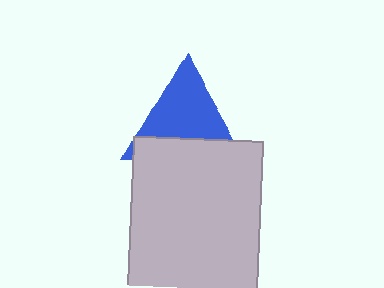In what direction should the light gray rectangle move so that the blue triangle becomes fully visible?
The light gray rectangle should move down. That is the shortest direction to clear the overlap and leave the blue triangle fully visible.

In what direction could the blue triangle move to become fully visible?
The blue triangle could move up. That would shift it out from behind the light gray rectangle entirely.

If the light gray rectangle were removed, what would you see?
You would see the complete blue triangle.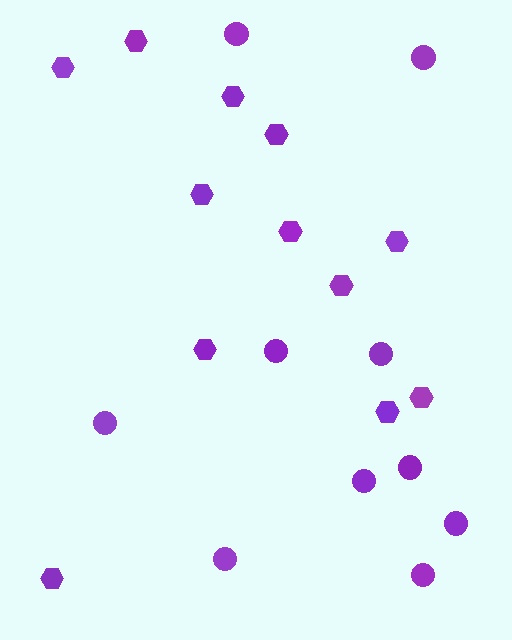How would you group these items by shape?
There are 2 groups: one group of hexagons (12) and one group of circles (10).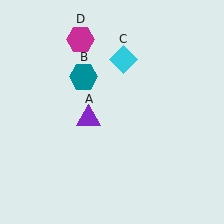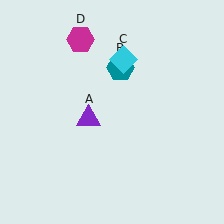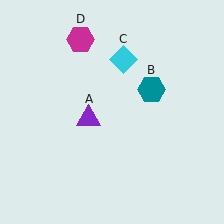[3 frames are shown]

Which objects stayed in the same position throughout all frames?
Purple triangle (object A) and cyan diamond (object C) and magenta hexagon (object D) remained stationary.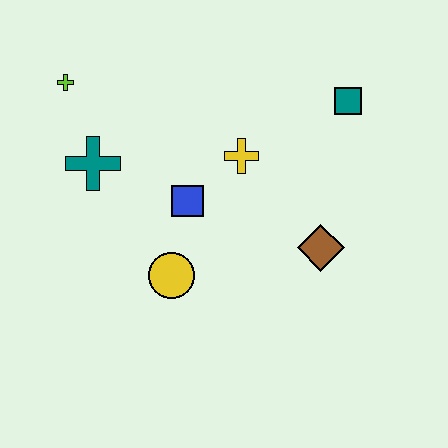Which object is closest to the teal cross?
The lime cross is closest to the teal cross.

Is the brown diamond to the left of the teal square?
Yes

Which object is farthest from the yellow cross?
The lime cross is farthest from the yellow cross.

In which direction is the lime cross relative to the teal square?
The lime cross is to the left of the teal square.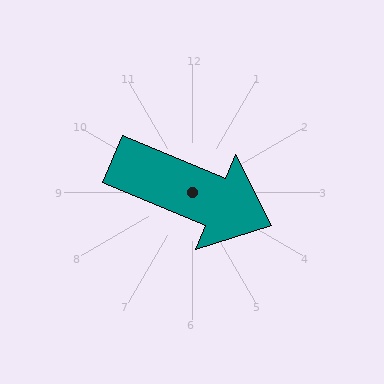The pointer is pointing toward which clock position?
Roughly 4 o'clock.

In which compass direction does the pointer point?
Southeast.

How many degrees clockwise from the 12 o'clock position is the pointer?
Approximately 113 degrees.